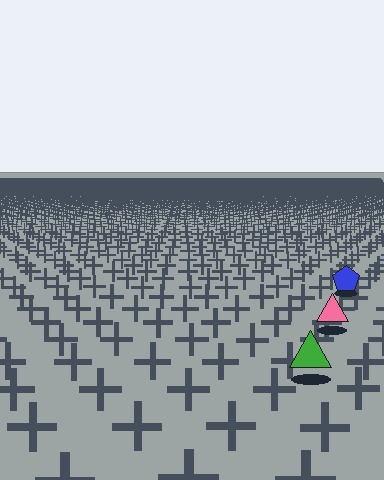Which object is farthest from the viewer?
The blue pentagon is farthest from the viewer. It appears smaller and the ground texture around it is denser.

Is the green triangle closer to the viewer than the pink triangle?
Yes. The green triangle is closer — you can tell from the texture gradient: the ground texture is coarser near it.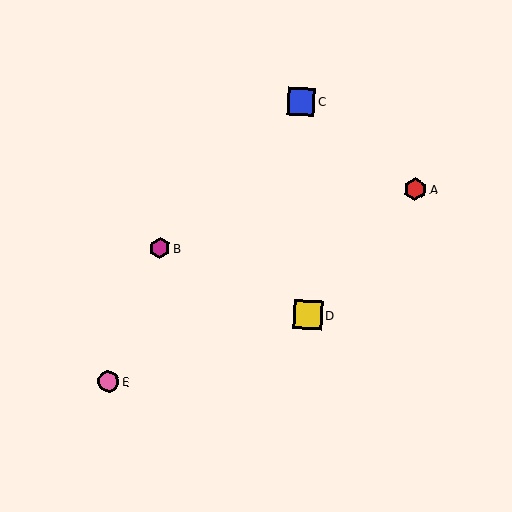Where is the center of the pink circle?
The center of the pink circle is at (108, 382).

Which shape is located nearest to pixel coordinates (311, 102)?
The blue square (labeled C) at (301, 101) is nearest to that location.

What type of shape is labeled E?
Shape E is a pink circle.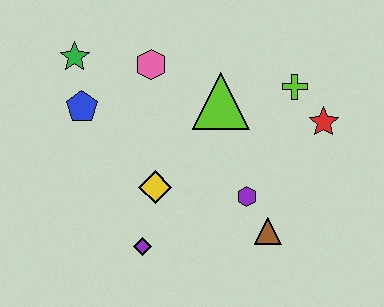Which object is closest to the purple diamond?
The yellow diamond is closest to the purple diamond.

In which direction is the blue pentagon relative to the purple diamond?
The blue pentagon is above the purple diamond.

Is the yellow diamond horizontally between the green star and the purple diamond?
No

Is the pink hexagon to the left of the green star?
No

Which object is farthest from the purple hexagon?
The green star is farthest from the purple hexagon.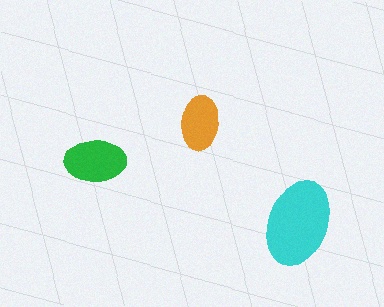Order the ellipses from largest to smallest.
the cyan one, the green one, the orange one.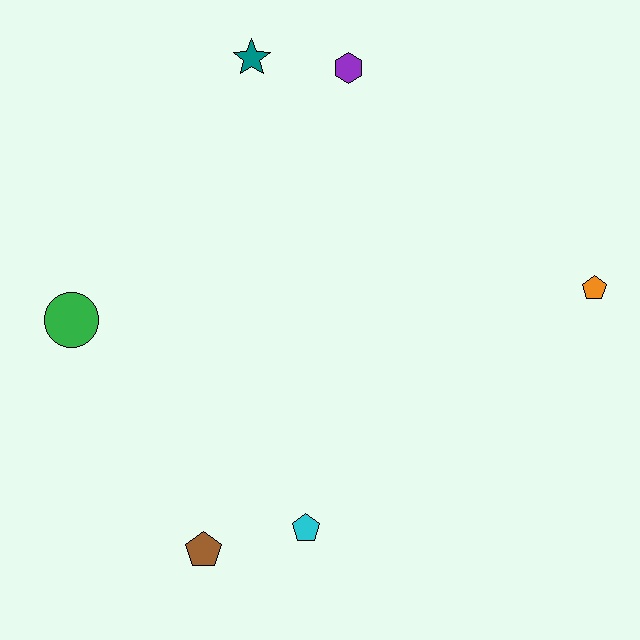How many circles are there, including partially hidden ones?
There is 1 circle.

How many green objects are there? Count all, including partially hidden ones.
There is 1 green object.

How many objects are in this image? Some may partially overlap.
There are 6 objects.